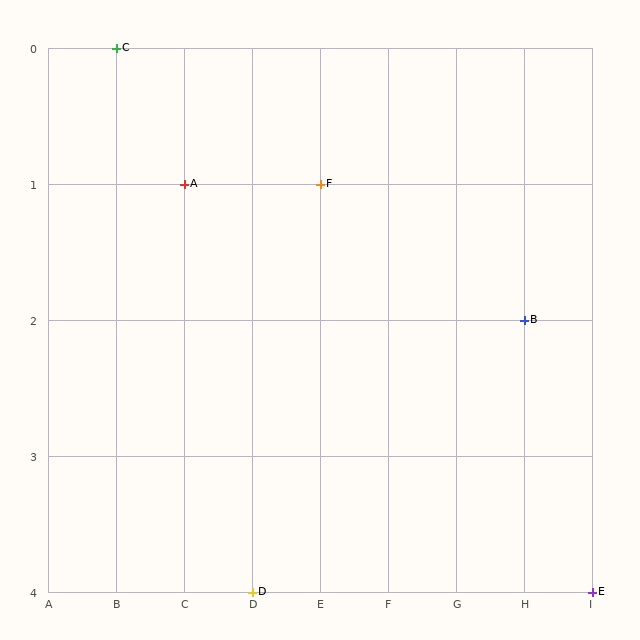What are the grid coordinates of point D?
Point D is at grid coordinates (D, 4).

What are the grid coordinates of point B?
Point B is at grid coordinates (H, 2).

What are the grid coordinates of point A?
Point A is at grid coordinates (C, 1).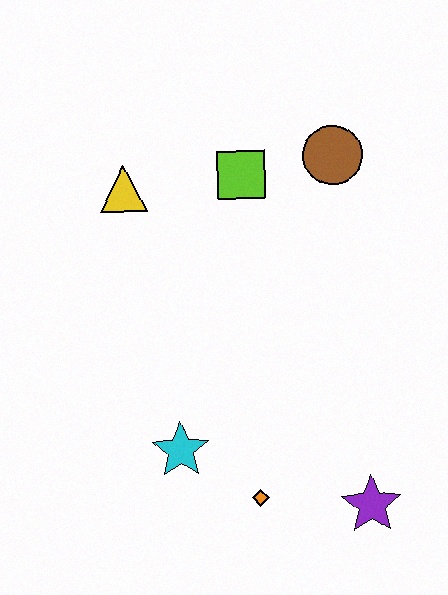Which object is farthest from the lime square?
The purple star is farthest from the lime square.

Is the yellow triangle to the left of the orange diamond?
Yes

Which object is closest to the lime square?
The brown circle is closest to the lime square.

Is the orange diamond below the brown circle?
Yes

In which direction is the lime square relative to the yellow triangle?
The lime square is to the right of the yellow triangle.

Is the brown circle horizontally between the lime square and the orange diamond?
No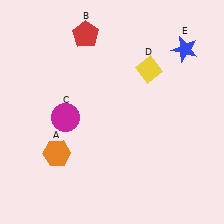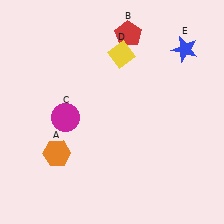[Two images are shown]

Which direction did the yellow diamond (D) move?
The yellow diamond (D) moved left.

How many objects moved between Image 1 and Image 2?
2 objects moved between the two images.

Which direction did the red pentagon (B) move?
The red pentagon (B) moved right.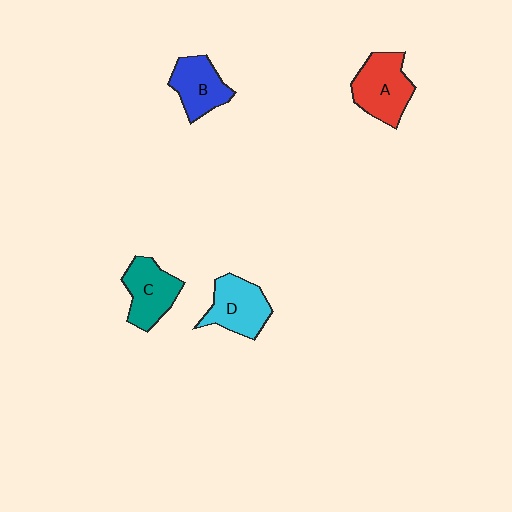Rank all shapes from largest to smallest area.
From largest to smallest: A (red), D (cyan), C (teal), B (blue).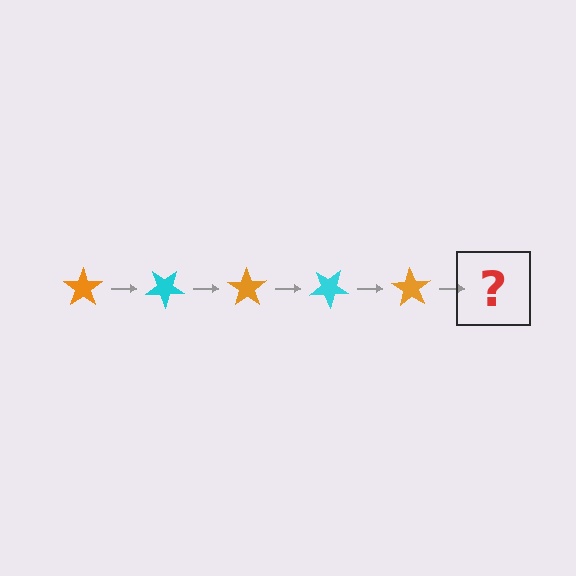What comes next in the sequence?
The next element should be a cyan star, rotated 175 degrees from the start.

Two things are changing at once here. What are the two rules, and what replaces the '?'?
The two rules are that it rotates 35 degrees each step and the color cycles through orange and cyan. The '?' should be a cyan star, rotated 175 degrees from the start.